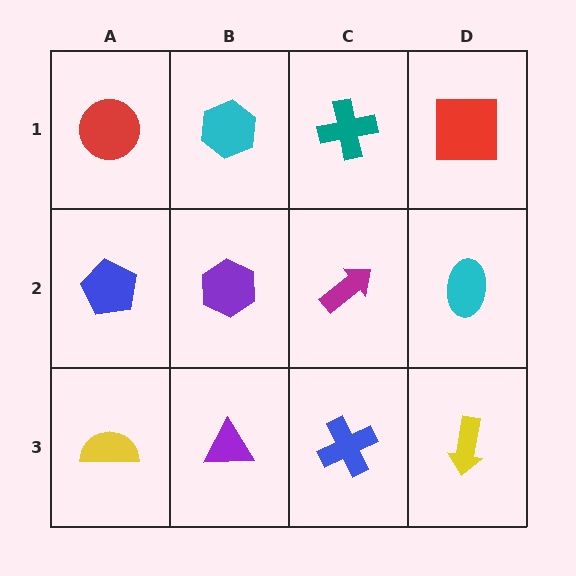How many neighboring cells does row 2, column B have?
4.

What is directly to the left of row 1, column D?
A teal cross.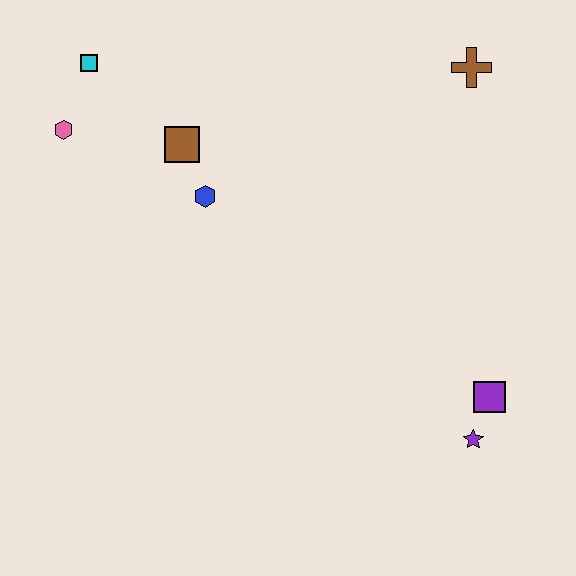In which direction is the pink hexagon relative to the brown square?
The pink hexagon is to the left of the brown square.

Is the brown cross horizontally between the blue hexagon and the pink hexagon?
No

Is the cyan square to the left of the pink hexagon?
No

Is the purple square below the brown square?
Yes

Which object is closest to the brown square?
The blue hexagon is closest to the brown square.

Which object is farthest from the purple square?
The cyan square is farthest from the purple square.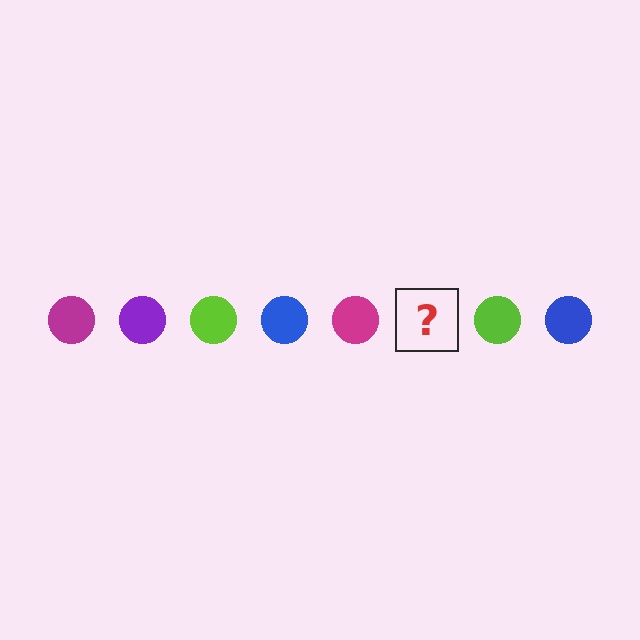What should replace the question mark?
The question mark should be replaced with a purple circle.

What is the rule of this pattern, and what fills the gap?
The rule is that the pattern cycles through magenta, purple, lime, blue circles. The gap should be filled with a purple circle.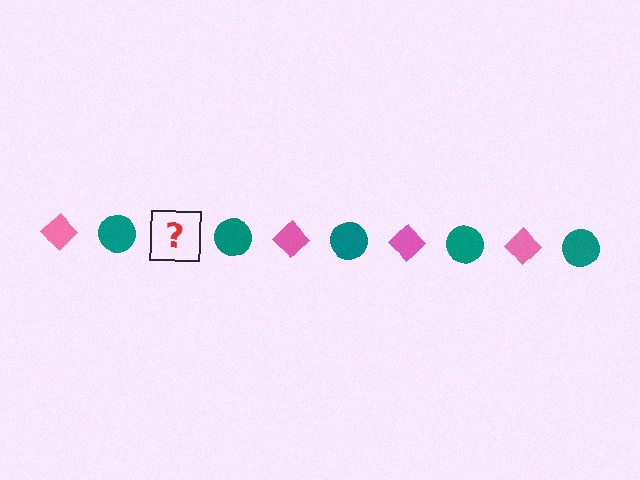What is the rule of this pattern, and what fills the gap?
The rule is that the pattern alternates between pink diamond and teal circle. The gap should be filled with a pink diamond.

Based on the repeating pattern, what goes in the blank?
The blank should be a pink diamond.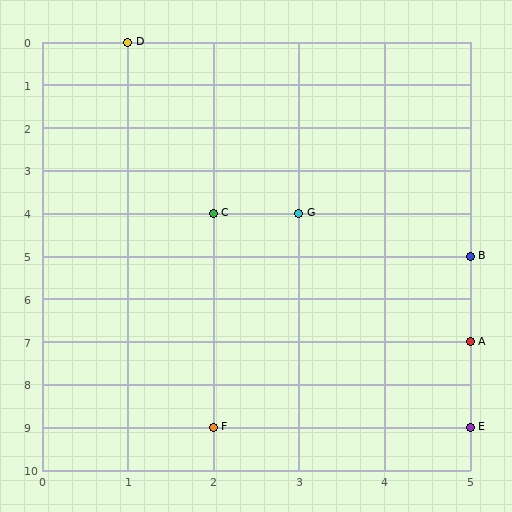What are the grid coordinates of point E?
Point E is at grid coordinates (5, 9).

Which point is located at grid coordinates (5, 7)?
Point A is at (5, 7).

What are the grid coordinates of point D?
Point D is at grid coordinates (1, 0).